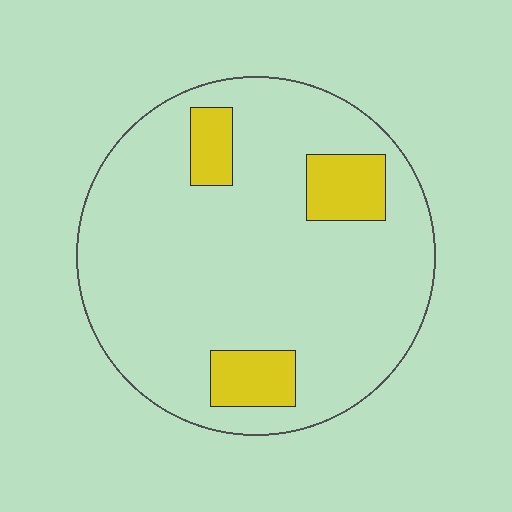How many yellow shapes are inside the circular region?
3.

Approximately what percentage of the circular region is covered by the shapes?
Approximately 15%.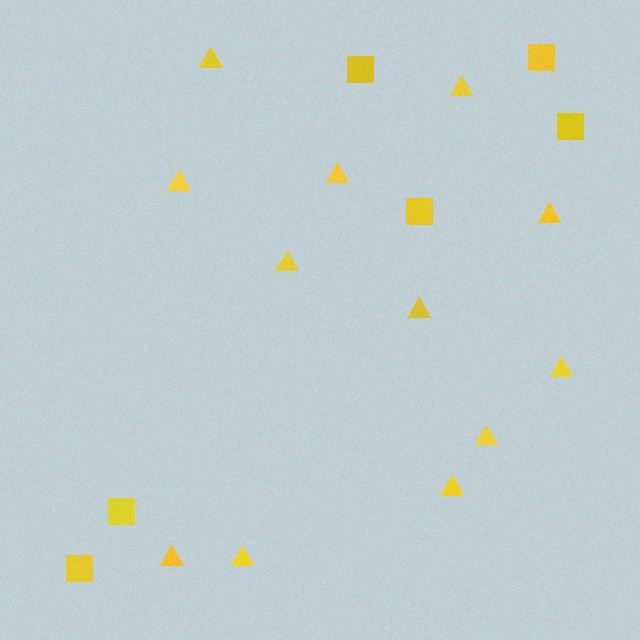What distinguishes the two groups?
There are 2 groups: one group of squares (6) and one group of triangles (12).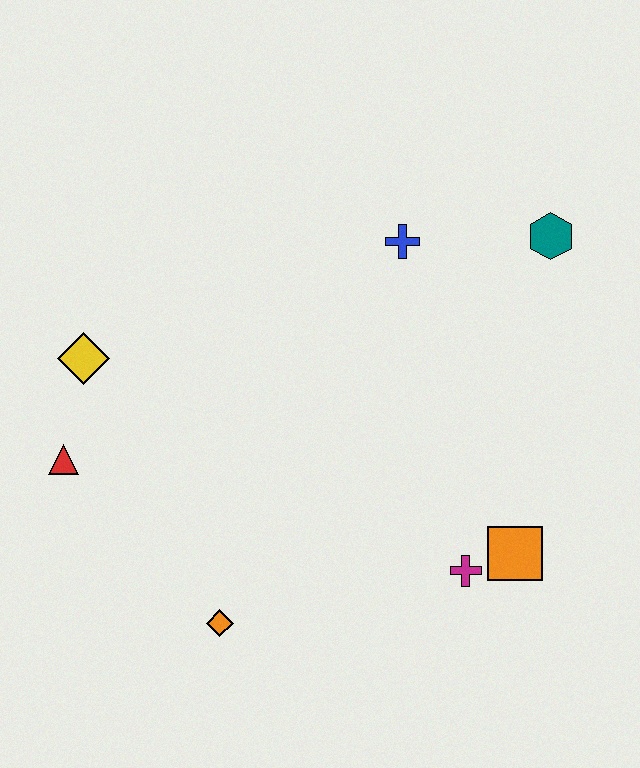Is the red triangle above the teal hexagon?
No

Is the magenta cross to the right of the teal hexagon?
No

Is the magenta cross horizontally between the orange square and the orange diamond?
Yes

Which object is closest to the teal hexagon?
The blue cross is closest to the teal hexagon.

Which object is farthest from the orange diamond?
The teal hexagon is farthest from the orange diamond.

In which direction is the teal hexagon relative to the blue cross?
The teal hexagon is to the right of the blue cross.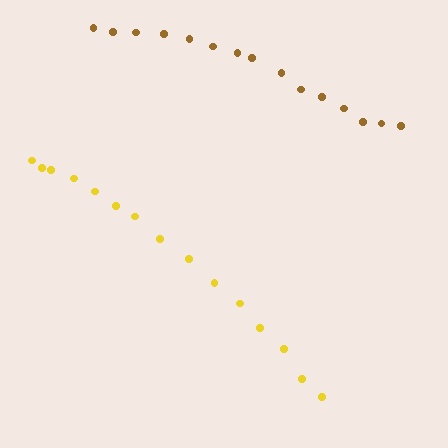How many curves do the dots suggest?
There are 2 distinct paths.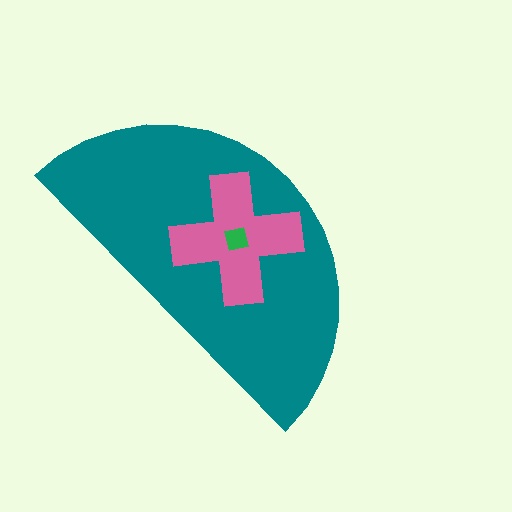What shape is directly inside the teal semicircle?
The pink cross.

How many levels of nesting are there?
3.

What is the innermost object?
The green square.